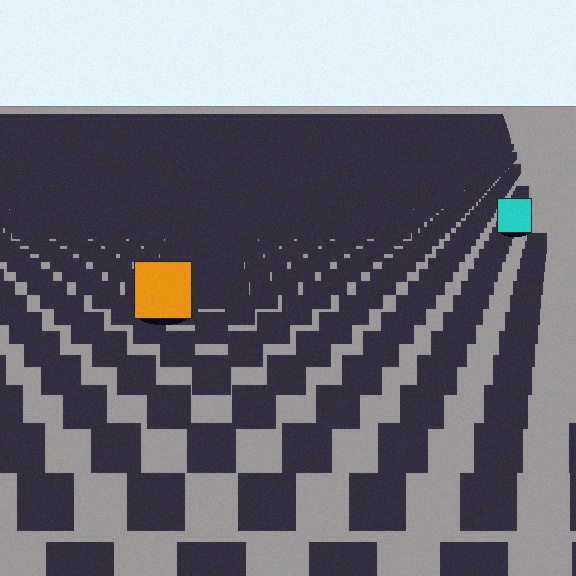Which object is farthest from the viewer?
The cyan square is farthest from the viewer. It appears smaller and the ground texture around it is denser.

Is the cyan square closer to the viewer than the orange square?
No. The orange square is closer — you can tell from the texture gradient: the ground texture is coarser near it.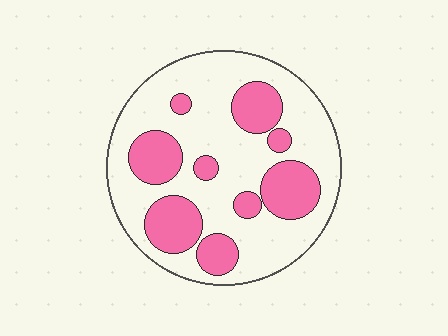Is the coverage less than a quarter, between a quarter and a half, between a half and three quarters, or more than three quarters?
Between a quarter and a half.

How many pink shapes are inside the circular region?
9.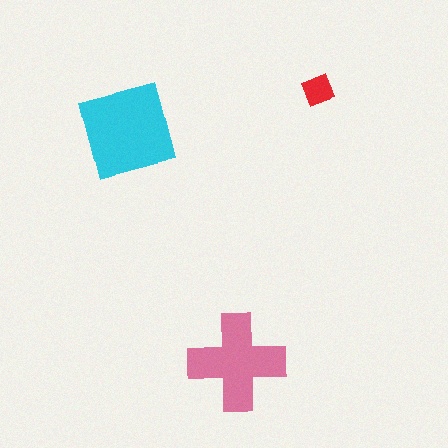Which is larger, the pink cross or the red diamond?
The pink cross.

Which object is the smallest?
The red diamond.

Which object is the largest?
The cyan square.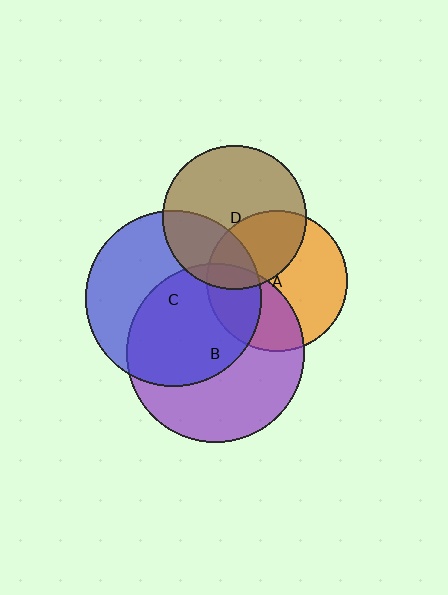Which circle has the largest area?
Circle B (purple).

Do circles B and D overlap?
Yes.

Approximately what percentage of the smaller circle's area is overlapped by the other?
Approximately 10%.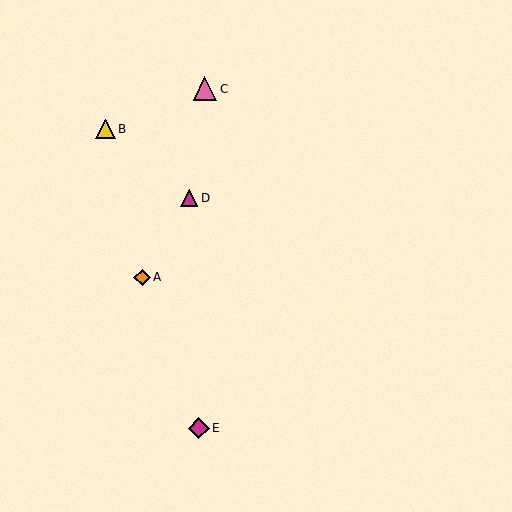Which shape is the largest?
The pink triangle (labeled C) is the largest.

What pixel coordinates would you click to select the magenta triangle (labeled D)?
Click at (189, 198) to select the magenta triangle D.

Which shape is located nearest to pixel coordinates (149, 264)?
The orange diamond (labeled A) at (142, 277) is nearest to that location.